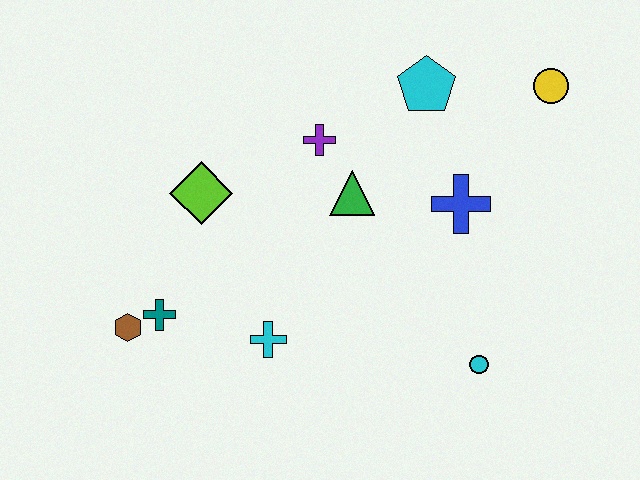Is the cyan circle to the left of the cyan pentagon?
No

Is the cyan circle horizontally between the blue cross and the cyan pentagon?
No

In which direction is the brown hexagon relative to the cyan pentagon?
The brown hexagon is to the left of the cyan pentagon.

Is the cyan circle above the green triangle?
No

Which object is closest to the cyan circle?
The blue cross is closest to the cyan circle.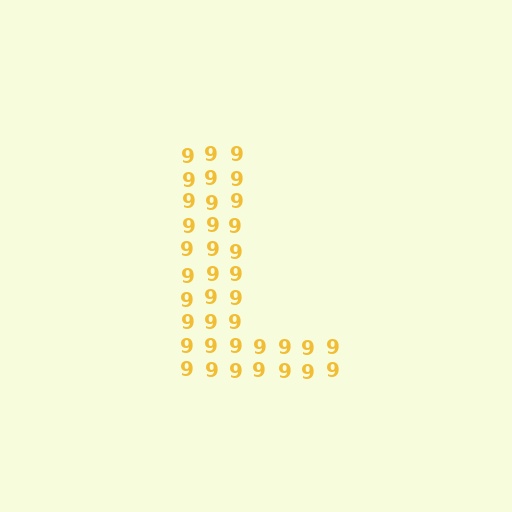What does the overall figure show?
The overall figure shows the letter L.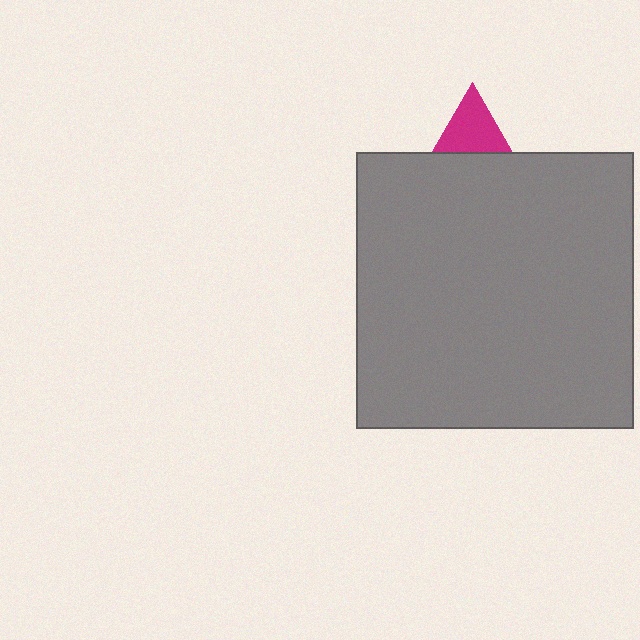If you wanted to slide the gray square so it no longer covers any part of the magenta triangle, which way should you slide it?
Slide it down — that is the most direct way to separate the two shapes.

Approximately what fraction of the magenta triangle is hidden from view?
Roughly 66% of the magenta triangle is hidden behind the gray square.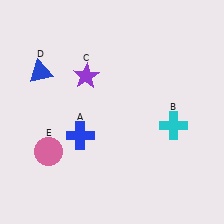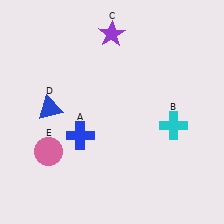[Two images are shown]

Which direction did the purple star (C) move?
The purple star (C) moved up.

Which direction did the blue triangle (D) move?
The blue triangle (D) moved down.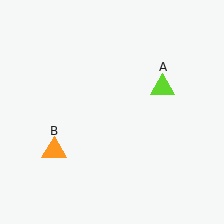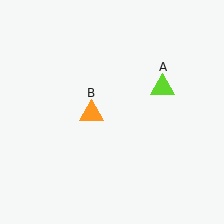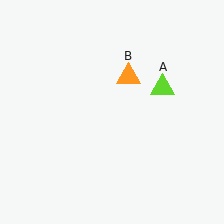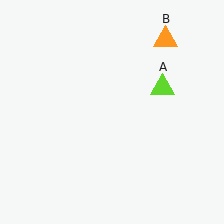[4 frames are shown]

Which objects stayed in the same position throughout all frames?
Lime triangle (object A) remained stationary.